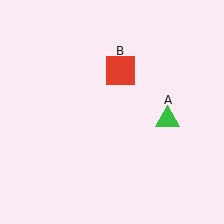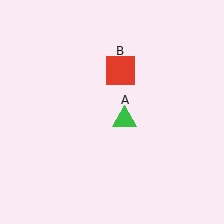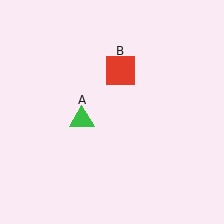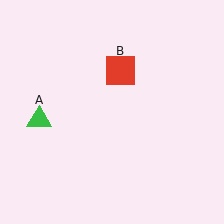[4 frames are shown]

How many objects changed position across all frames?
1 object changed position: green triangle (object A).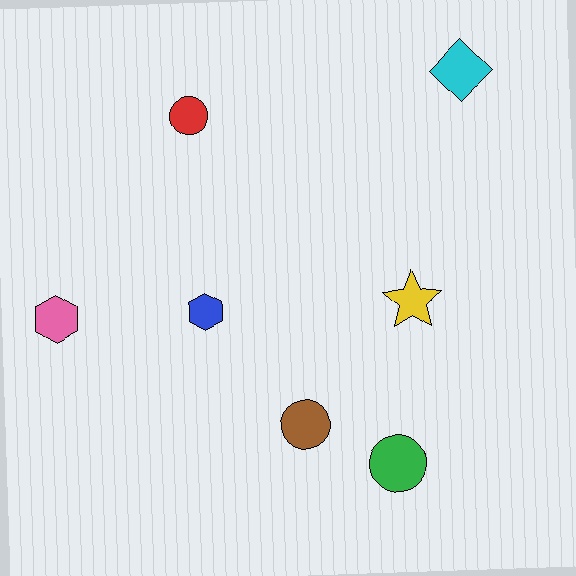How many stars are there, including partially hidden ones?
There is 1 star.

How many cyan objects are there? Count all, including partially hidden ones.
There is 1 cyan object.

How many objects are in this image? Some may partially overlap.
There are 7 objects.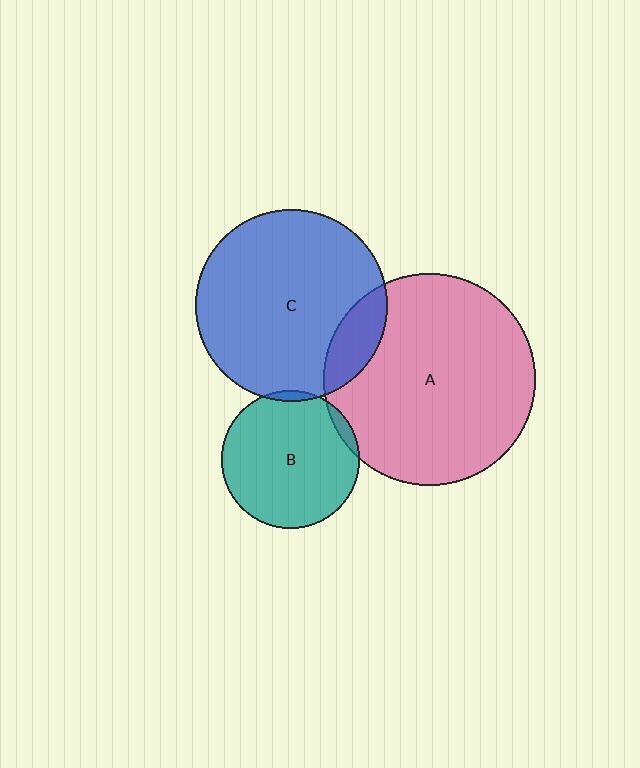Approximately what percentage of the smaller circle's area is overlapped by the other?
Approximately 5%.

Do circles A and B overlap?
Yes.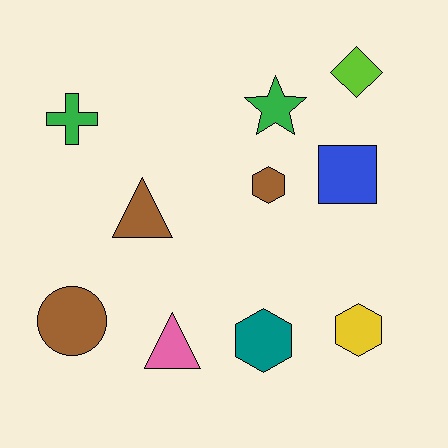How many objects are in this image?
There are 10 objects.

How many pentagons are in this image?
There are no pentagons.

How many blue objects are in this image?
There is 1 blue object.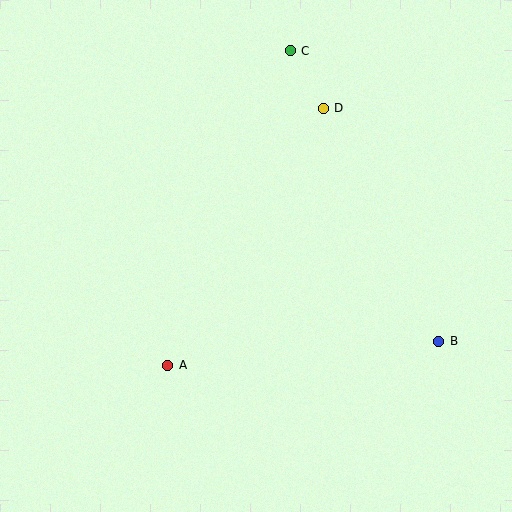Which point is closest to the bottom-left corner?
Point A is closest to the bottom-left corner.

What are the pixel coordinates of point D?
Point D is at (323, 108).